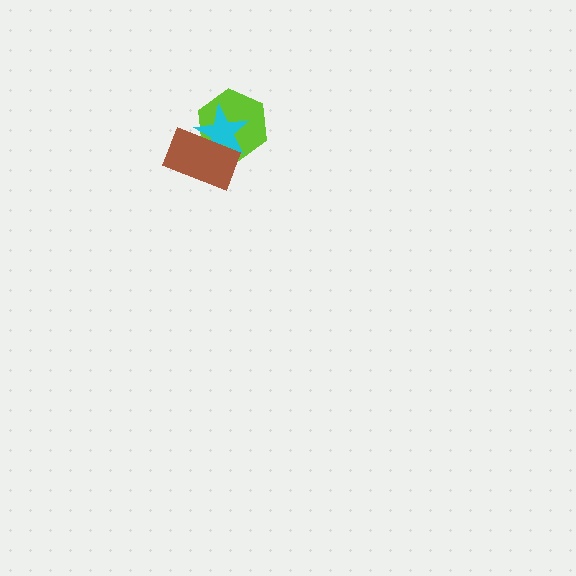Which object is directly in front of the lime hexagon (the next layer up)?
The cyan star is directly in front of the lime hexagon.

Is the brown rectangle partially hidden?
No, no other shape covers it.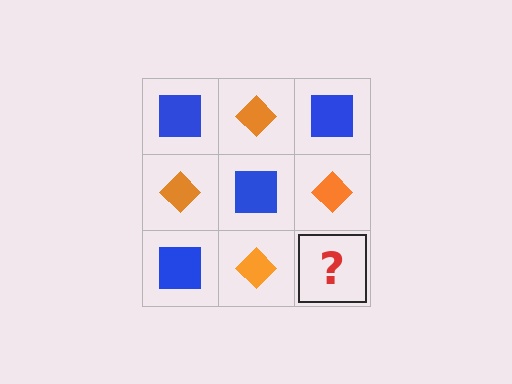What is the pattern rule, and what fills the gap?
The rule is that it alternates blue square and orange diamond in a checkerboard pattern. The gap should be filled with a blue square.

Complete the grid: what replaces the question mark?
The question mark should be replaced with a blue square.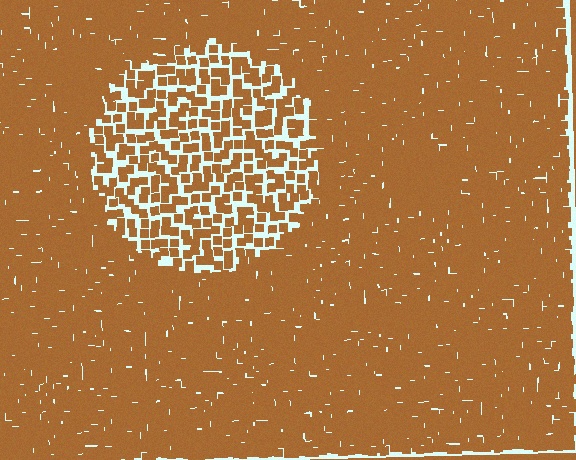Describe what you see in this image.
The image contains small brown elements arranged at two different densities. A circle-shaped region is visible where the elements are less densely packed than the surrounding area.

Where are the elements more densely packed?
The elements are more densely packed outside the circle boundary.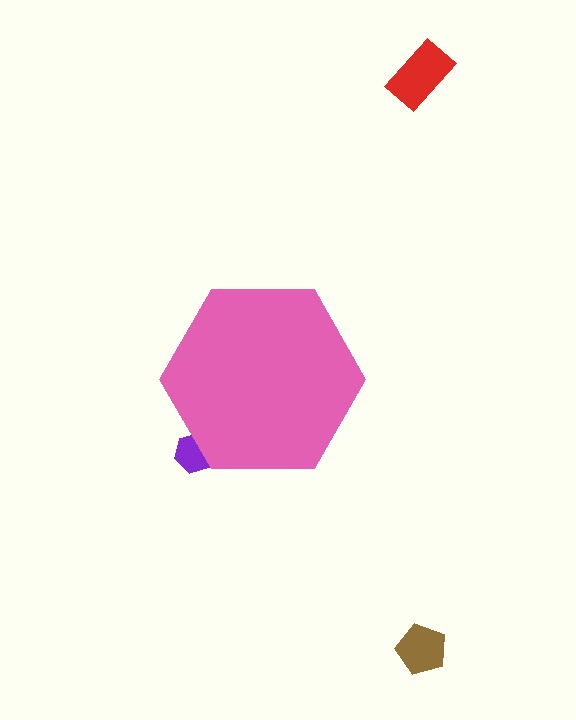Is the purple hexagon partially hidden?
Yes, the purple hexagon is partially hidden behind the pink hexagon.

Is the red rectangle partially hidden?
No, the red rectangle is fully visible.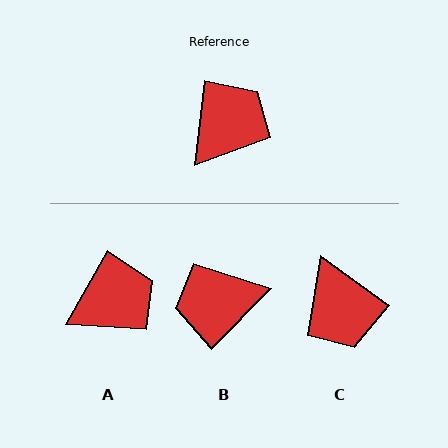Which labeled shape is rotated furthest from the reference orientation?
B, about 143 degrees away.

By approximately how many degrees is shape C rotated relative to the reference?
Approximately 119 degrees clockwise.